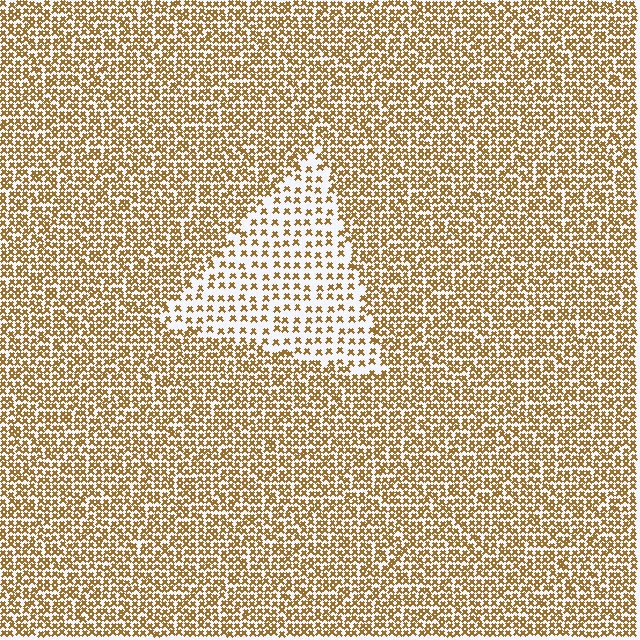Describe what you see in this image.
The image contains small brown elements arranged at two different densities. A triangle-shaped region is visible where the elements are less densely packed than the surrounding area.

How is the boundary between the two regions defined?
The boundary is defined by a change in element density (approximately 2.2x ratio). All elements are the same color, size, and shape.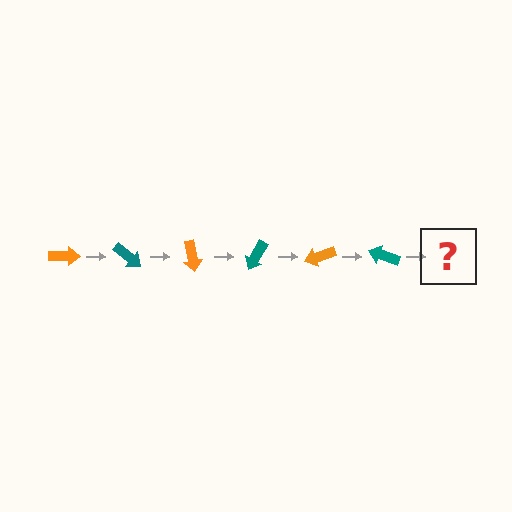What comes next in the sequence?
The next element should be an orange arrow, rotated 240 degrees from the start.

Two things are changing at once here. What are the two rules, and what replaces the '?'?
The two rules are that it rotates 40 degrees each step and the color cycles through orange and teal. The '?' should be an orange arrow, rotated 240 degrees from the start.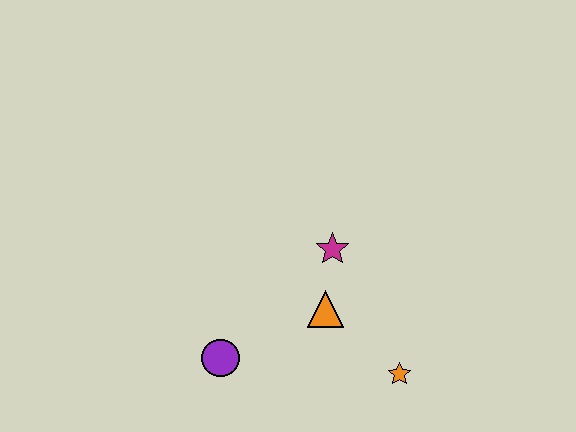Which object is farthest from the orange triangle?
The purple circle is farthest from the orange triangle.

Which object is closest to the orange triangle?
The magenta star is closest to the orange triangle.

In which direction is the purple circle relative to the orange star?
The purple circle is to the left of the orange star.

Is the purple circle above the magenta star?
No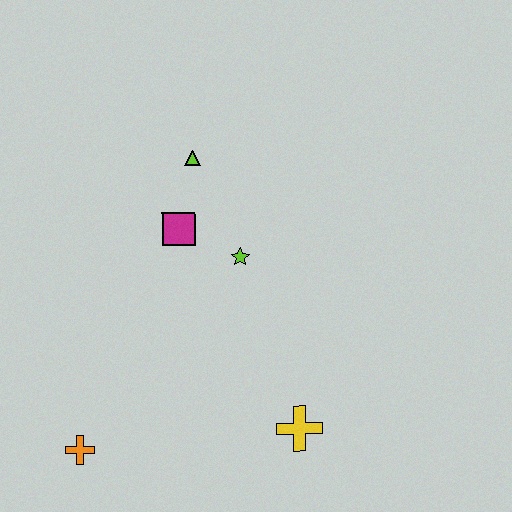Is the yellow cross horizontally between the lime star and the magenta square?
No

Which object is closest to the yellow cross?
The lime star is closest to the yellow cross.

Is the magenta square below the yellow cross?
No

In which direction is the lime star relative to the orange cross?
The lime star is above the orange cross.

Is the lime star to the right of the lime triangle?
Yes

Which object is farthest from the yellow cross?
The lime triangle is farthest from the yellow cross.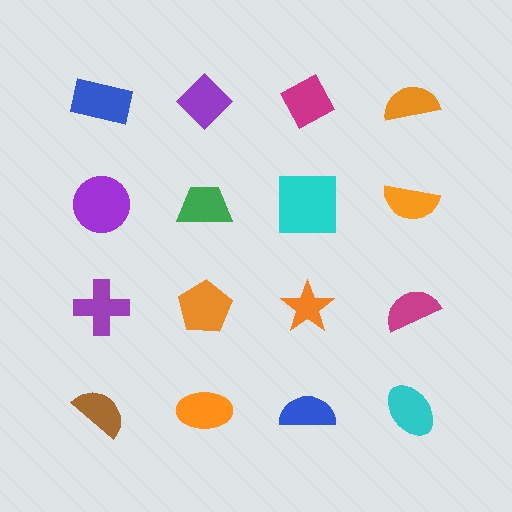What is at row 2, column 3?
A cyan square.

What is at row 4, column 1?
A brown semicircle.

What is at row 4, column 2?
An orange ellipse.